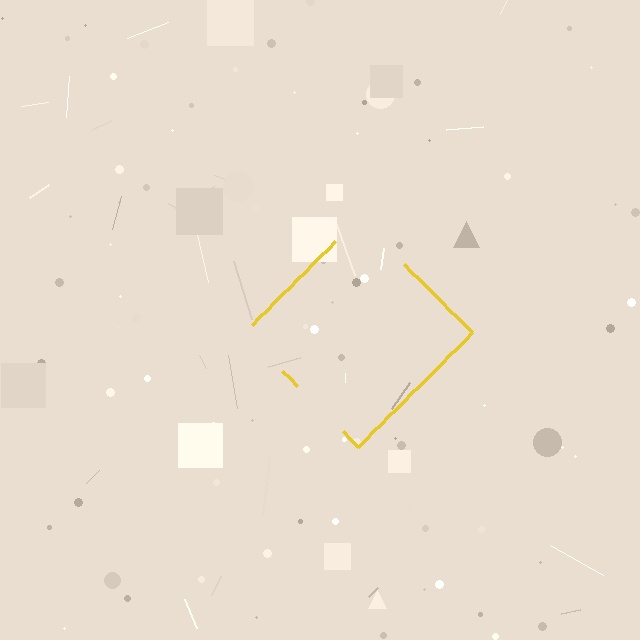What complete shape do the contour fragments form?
The contour fragments form a diamond.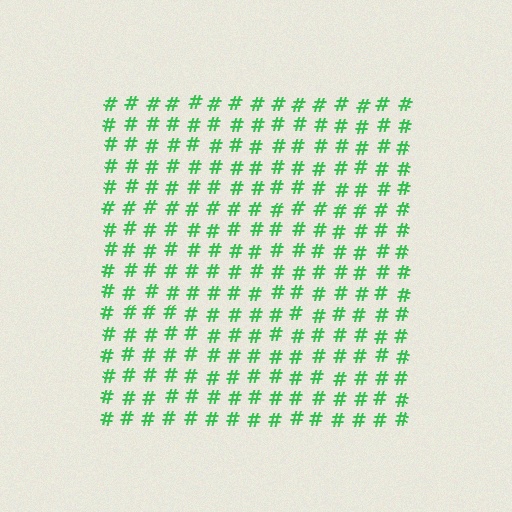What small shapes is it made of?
It is made of small hash symbols.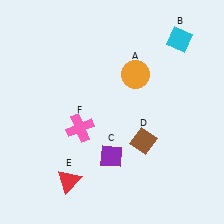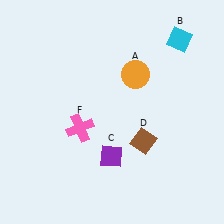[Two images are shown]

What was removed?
The red triangle (E) was removed in Image 2.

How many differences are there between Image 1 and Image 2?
There is 1 difference between the two images.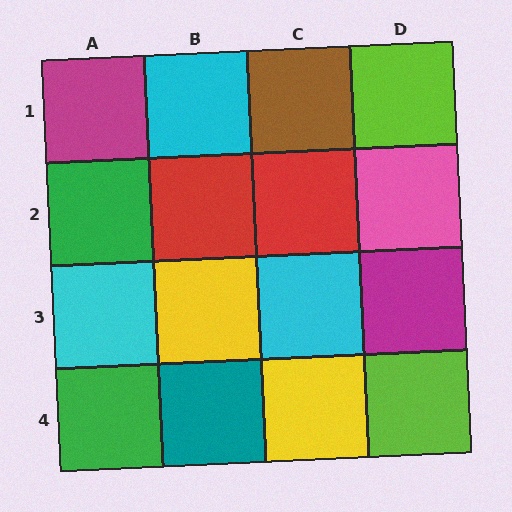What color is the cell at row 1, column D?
Lime.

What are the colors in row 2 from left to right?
Green, red, red, pink.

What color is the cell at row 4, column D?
Lime.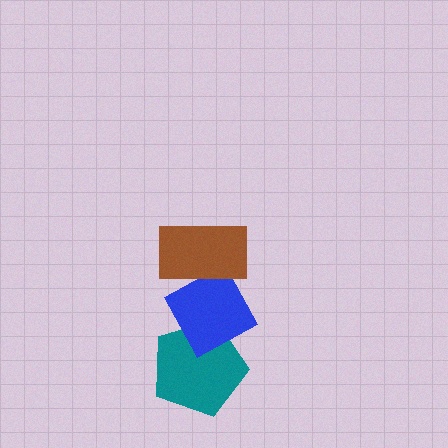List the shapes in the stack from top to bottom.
From top to bottom: the brown rectangle, the blue diamond, the teal pentagon.